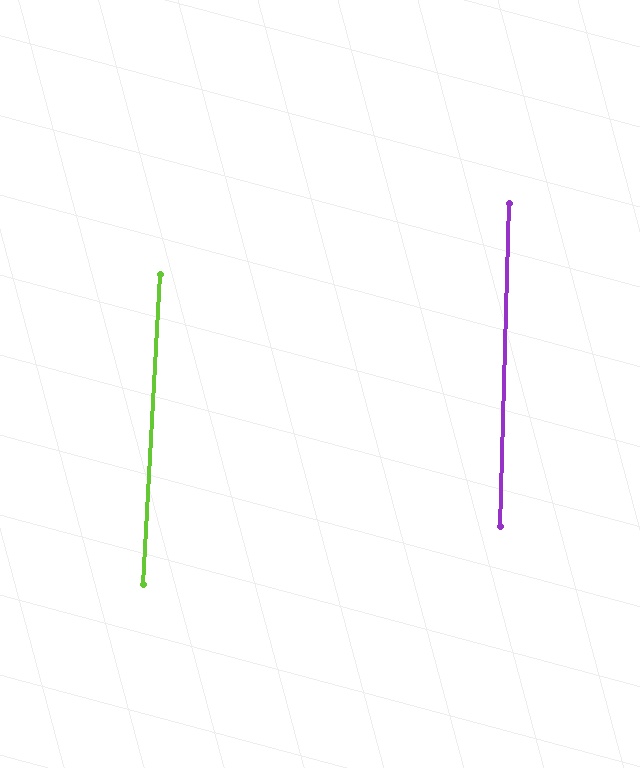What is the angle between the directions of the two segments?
Approximately 2 degrees.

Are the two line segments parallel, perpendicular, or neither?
Parallel — their directions differ by only 1.6°.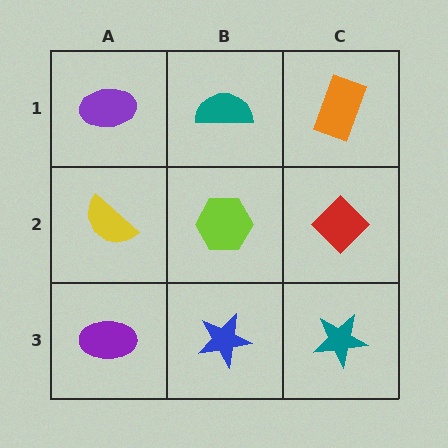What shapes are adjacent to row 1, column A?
A yellow semicircle (row 2, column A), a teal semicircle (row 1, column B).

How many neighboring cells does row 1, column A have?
2.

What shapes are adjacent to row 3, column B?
A lime hexagon (row 2, column B), a purple ellipse (row 3, column A), a teal star (row 3, column C).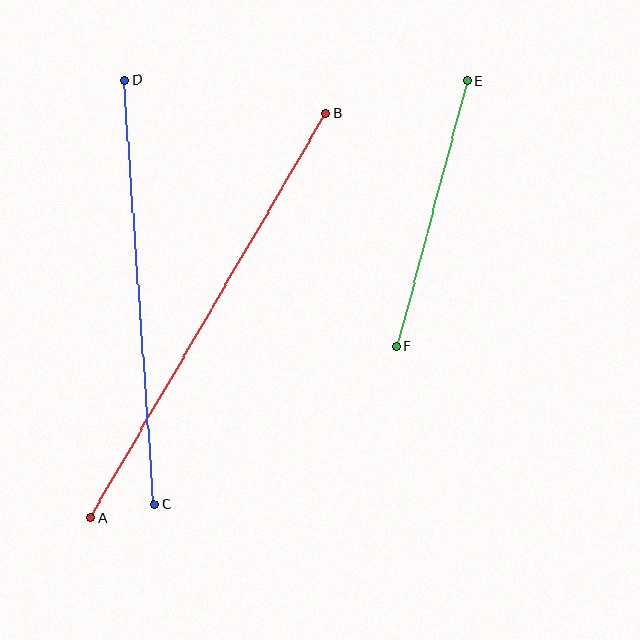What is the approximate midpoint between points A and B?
The midpoint is at approximately (208, 316) pixels.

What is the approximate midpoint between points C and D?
The midpoint is at approximately (139, 292) pixels.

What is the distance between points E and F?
The distance is approximately 274 pixels.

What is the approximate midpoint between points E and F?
The midpoint is at approximately (432, 214) pixels.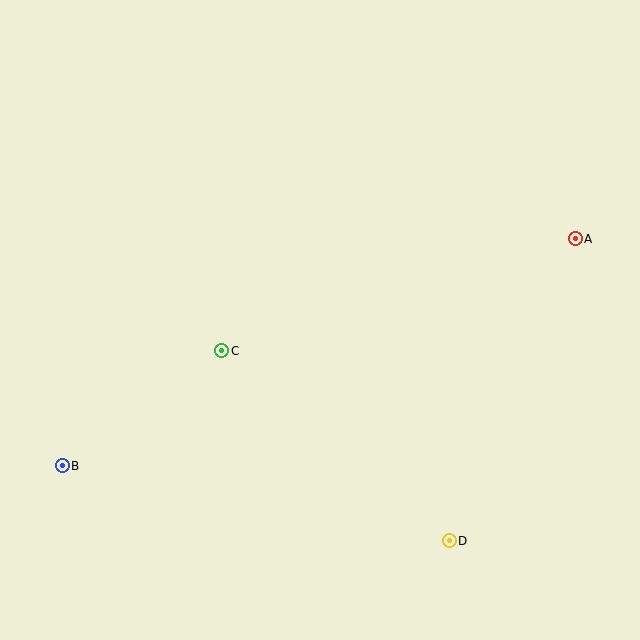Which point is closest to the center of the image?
Point C at (222, 351) is closest to the center.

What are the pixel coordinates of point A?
Point A is at (575, 239).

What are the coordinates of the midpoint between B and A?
The midpoint between B and A is at (319, 352).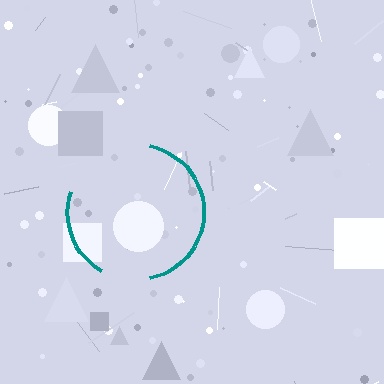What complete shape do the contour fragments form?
The contour fragments form a circle.